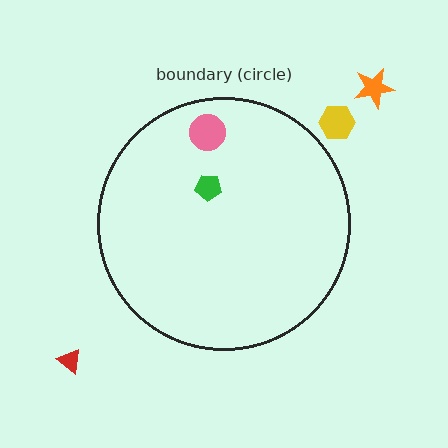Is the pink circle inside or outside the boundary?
Inside.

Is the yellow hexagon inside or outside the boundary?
Outside.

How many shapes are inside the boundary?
2 inside, 3 outside.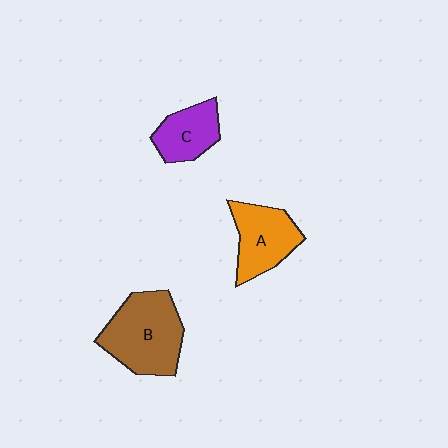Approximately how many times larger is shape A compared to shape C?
Approximately 1.3 times.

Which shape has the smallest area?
Shape C (purple).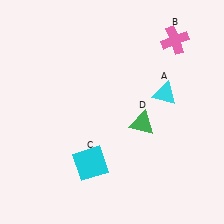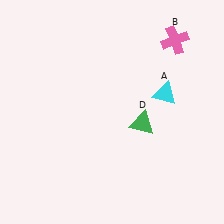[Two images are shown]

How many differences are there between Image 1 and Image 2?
There is 1 difference between the two images.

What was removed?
The cyan square (C) was removed in Image 2.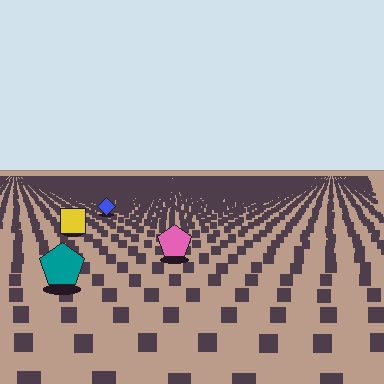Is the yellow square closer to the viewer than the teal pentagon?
No. The teal pentagon is closer — you can tell from the texture gradient: the ground texture is coarser near it.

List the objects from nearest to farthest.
From nearest to farthest: the teal pentagon, the pink pentagon, the yellow square, the blue diamond.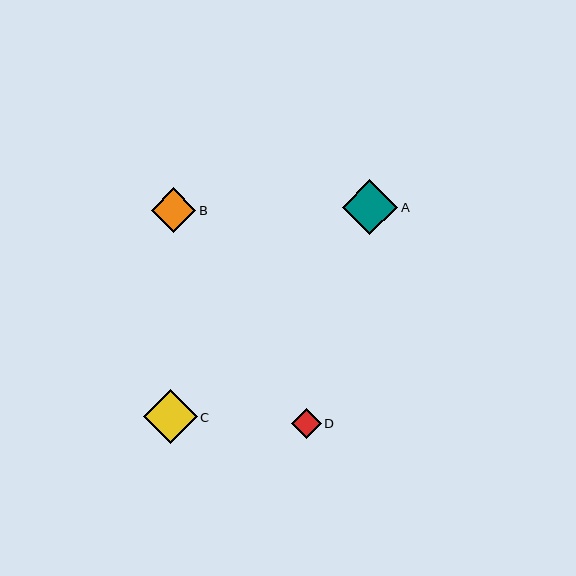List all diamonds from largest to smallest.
From largest to smallest: A, C, B, D.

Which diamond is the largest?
Diamond A is the largest with a size of approximately 55 pixels.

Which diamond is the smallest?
Diamond D is the smallest with a size of approximately 30 pixels.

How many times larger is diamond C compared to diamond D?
Diamond C is approximately 1.8 times the size of diamond D.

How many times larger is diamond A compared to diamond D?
Diamond A is approximately 1.9 times the size of diamond D.